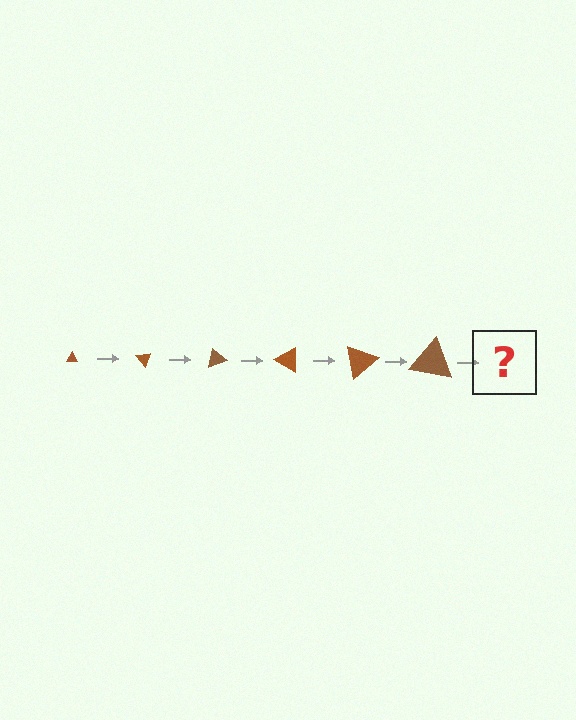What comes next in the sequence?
The next element should be a triangle, larger than the previous one and rotated 300 degrees from the start.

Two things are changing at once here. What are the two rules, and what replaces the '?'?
The two rules are that the triangle grows larger each step and it rotates 50 degrees each step. The '?' should be a triangle, larger than the previous one and rotated 300 degrees from the start.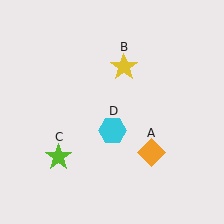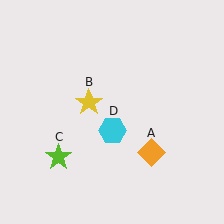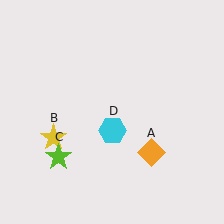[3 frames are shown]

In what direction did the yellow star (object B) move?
The yellow star (object B) moved down and to the left.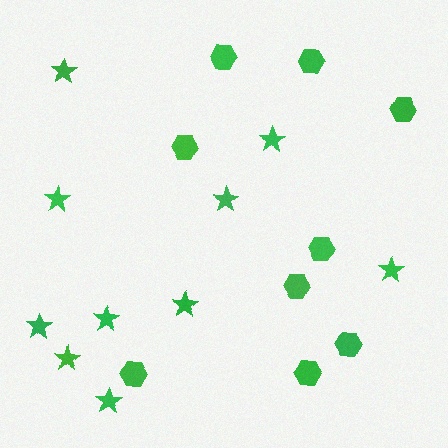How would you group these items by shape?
There are 2 groups: one group of hexagons (9) and one group of stars (10).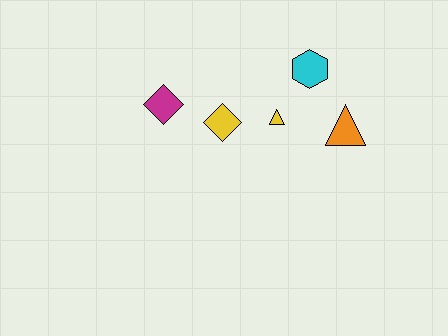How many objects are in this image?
There are 5 objects.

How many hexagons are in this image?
There is 1 hexagon.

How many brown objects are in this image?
There are no brown objects.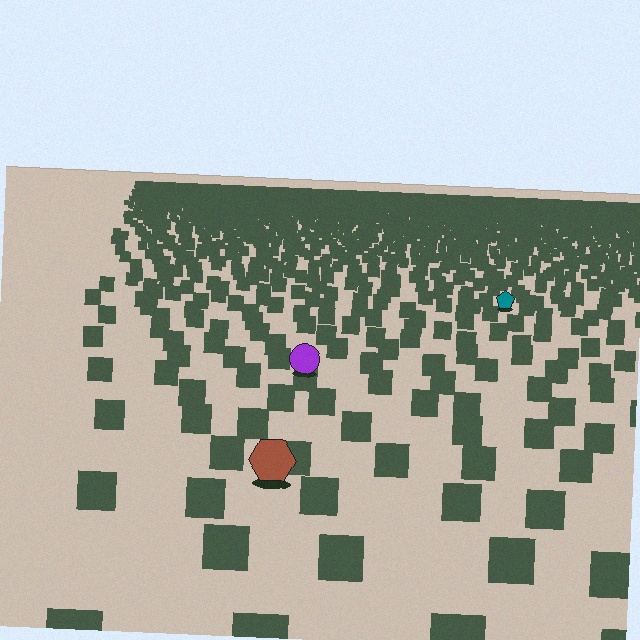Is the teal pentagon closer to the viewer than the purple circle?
No. The purple circle is closer — you can tell from the texture gradient: the ground texture is coarser near it.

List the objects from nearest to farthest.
From nearest to farthest: the brown hexagon, the purple circle, the teal pentagon.